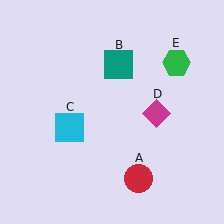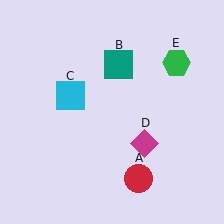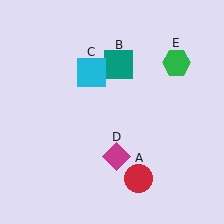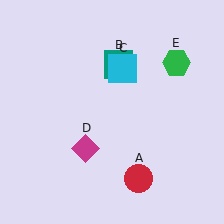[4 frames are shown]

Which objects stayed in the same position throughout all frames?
Red circle (object A) and teal square (object B) and green hexagon (object E) remained stationary.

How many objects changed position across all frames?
2 objects changed position: cyan square (object C), magenta diamond (object D).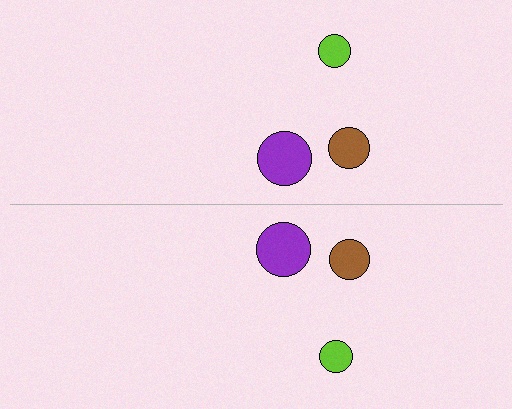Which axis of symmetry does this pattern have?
The pattern has a horizontal axis of symmetry running through the center of the image.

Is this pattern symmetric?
Yes, this pattern has bilateral (reflection) symmetry.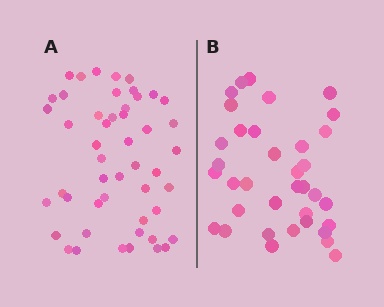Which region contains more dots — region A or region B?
Region A (the left region) has more dots.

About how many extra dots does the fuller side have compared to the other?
Region A has approximately 15 more dots than region B.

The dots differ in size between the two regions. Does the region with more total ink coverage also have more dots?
No. Region B has more total ink coverage because its dots are larger, but region A actually contains more individual dots. Total area can be misleading — the number of items is what matters here.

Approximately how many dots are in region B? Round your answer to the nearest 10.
About 40 dots. (The exact count is 36, which rounds to 40.)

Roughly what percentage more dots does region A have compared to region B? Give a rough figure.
About 35% more.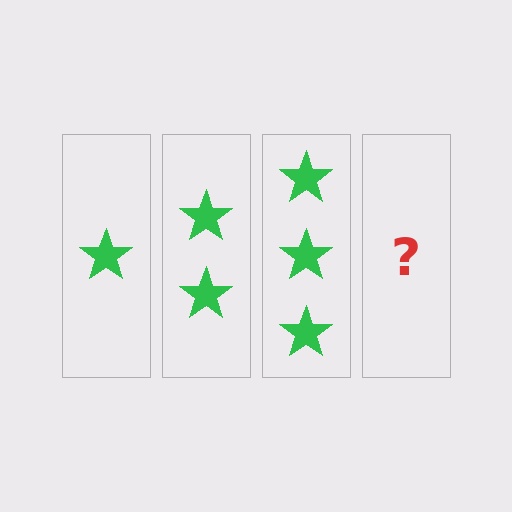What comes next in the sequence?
The next element should be 4 stars.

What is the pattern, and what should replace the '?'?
The pattern is that each step adds one more star. The '?' should be 4 stars.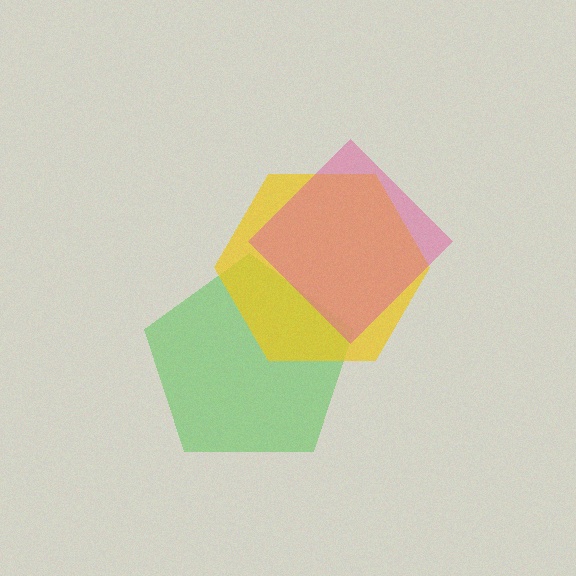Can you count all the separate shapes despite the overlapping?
Yes, there are 3 separate shapes.